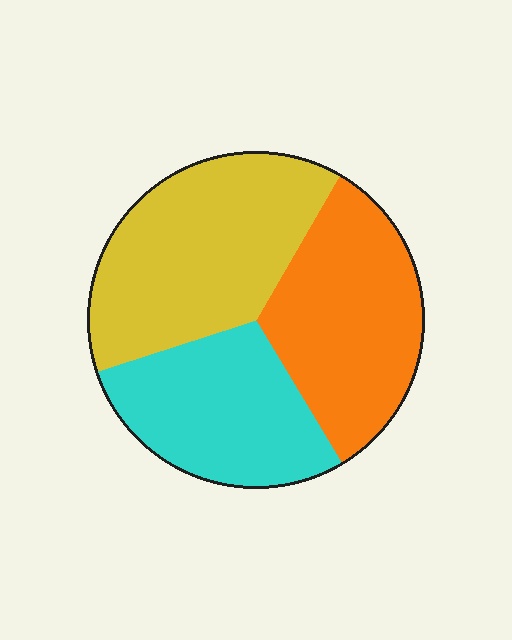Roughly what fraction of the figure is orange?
Orange covers 33% of the figure.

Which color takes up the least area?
Cyan, at roughly 30%.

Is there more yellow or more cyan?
Yellow.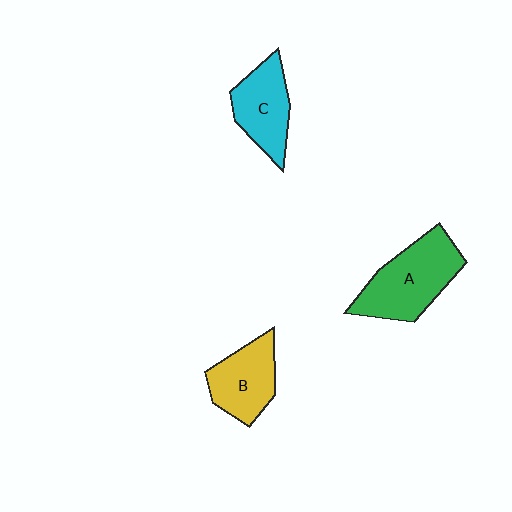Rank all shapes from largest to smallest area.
From largest to smallest: A (green), B (yellow), C (cyan).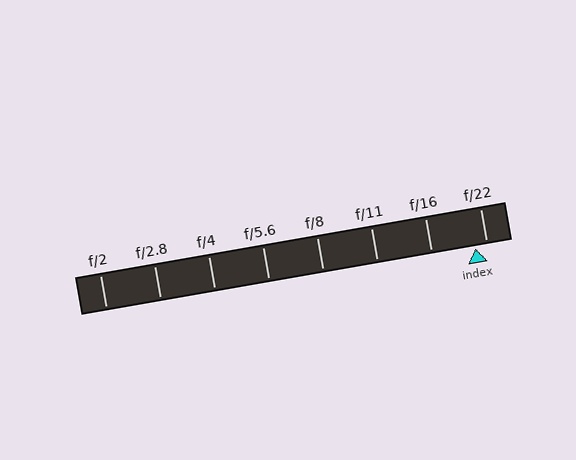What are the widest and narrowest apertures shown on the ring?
The widest aperture shown is f/2 and the narrowest is f/22.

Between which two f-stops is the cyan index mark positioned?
The index mark is between f/16 and f/22.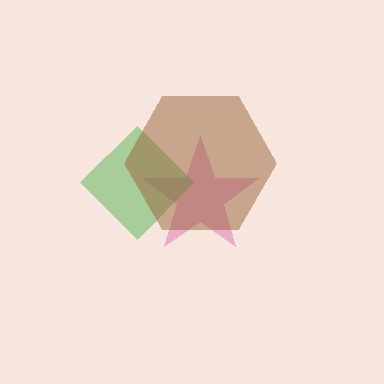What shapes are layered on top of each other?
The layered shapes are: a pink star, a green diamond, a brown hexagon.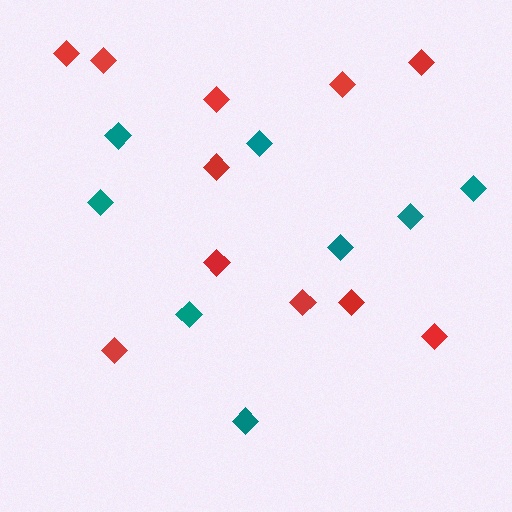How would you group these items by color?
There are 2 groups: one group of red diamonds (11) and one group of teal diamonds (8).